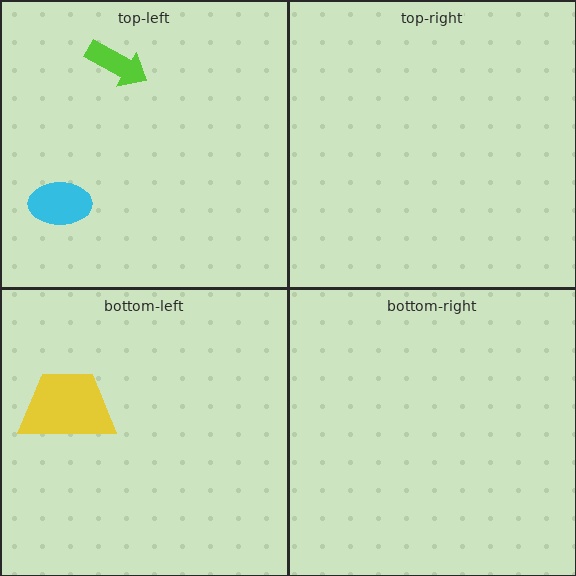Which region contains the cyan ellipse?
The top-left region.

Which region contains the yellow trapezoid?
The bottom-left region.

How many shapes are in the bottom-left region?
1.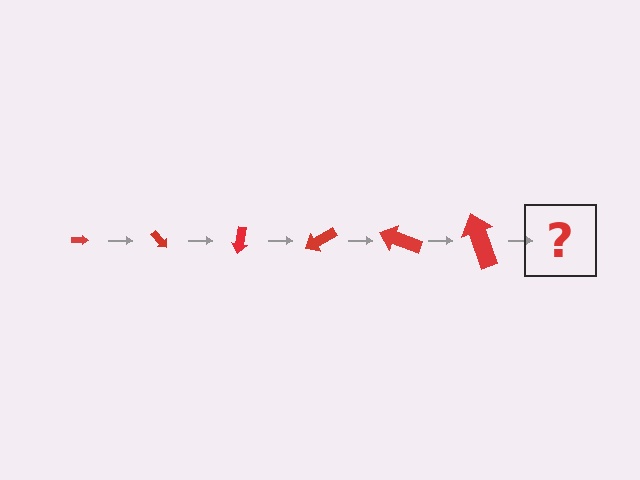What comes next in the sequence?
The next element should be an arrow, larger than the previous one and rotated 300 degrees from the start.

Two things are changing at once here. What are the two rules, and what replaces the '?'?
The two rules are that the arrow grows larger each step and it rotates 50 degrees each step. The '?' should be an arrow, larger than the previous one and rotated 300 degrees from the start.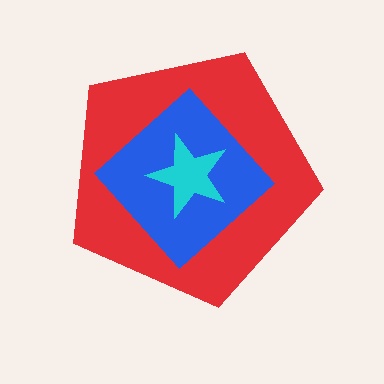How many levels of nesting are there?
3.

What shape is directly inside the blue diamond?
The cyan star.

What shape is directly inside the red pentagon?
The blue diamond.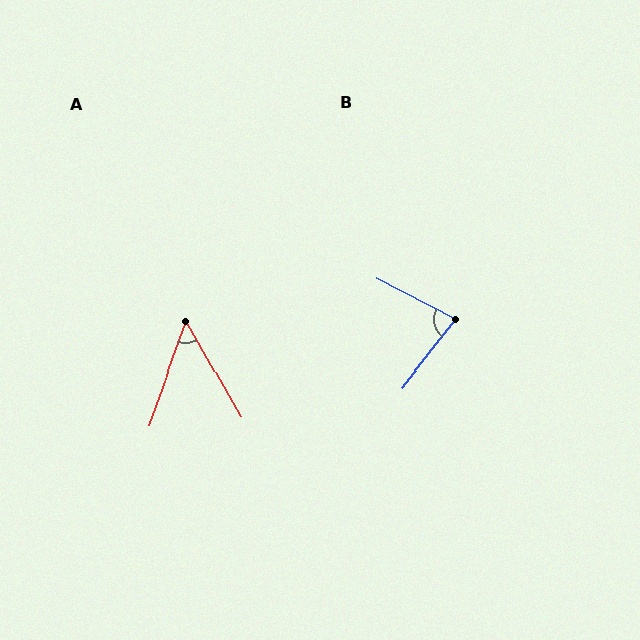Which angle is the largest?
B, at approximately 79 degrees.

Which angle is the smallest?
A, at approximately 50 degrees.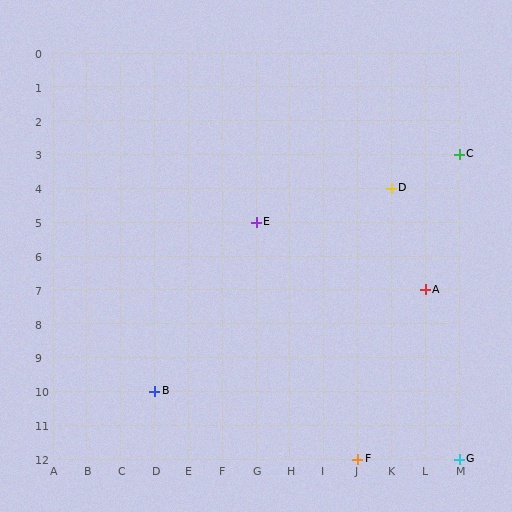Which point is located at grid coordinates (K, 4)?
Point D is at (K, 4).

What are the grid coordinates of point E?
Point E is at grid coordinates (G, 5).